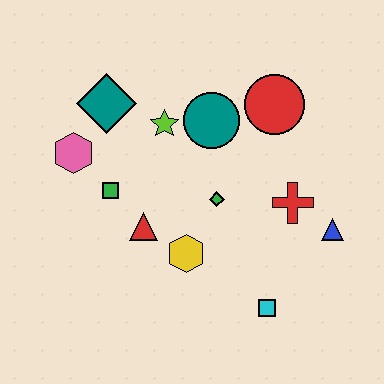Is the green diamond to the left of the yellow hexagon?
No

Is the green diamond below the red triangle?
No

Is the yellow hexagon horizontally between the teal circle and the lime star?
Yes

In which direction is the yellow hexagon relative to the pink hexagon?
The yellow hexagon is to the right of the pink hexagon.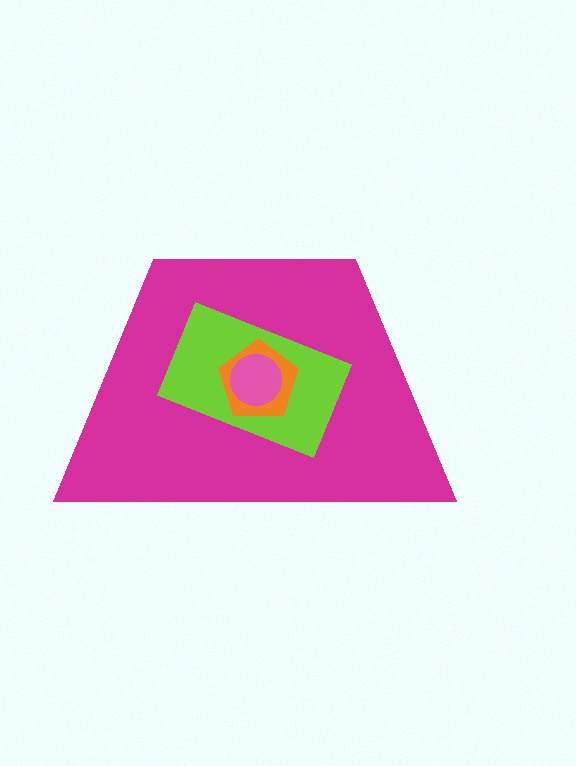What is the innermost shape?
The pink circle.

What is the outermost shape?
The magenta trapezoid.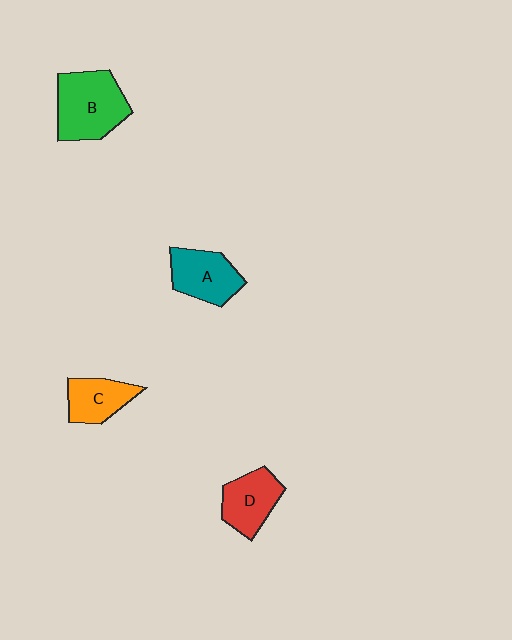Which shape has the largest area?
Shape B (green).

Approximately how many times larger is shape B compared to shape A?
Approximately 1.4 times.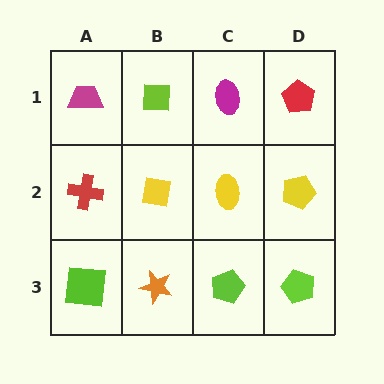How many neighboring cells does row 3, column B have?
3.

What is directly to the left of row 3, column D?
A lime pentagon.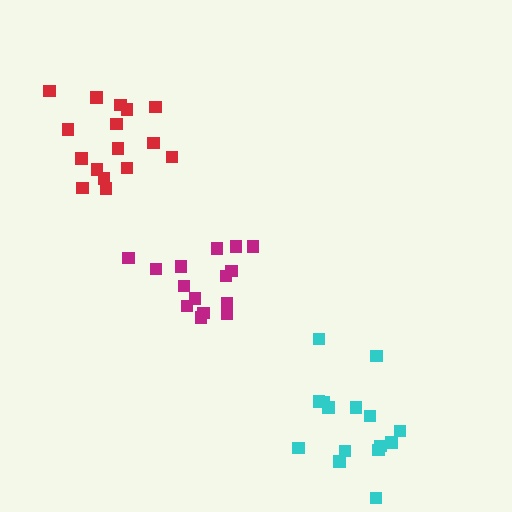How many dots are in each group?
Group 1: 16 dots, Group 2: 15 dots, Group 3: 15 dots (46 total).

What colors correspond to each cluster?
The clusters are colored: red, magenta, cyan.